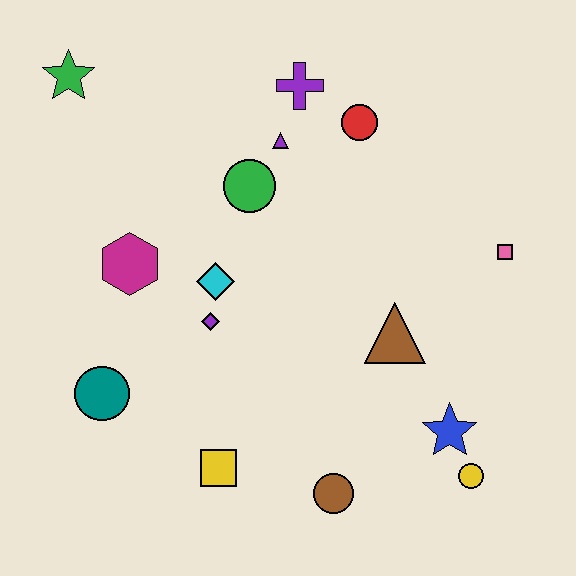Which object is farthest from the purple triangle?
The yellow circle is farthest from the purple triangle.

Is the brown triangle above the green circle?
No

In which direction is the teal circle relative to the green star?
The teal circle is below the green star.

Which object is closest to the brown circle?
The yellow square is closest to the brown circle.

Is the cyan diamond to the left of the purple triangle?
Yes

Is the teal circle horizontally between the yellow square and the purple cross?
No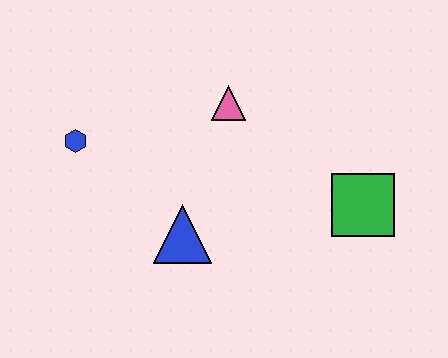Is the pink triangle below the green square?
No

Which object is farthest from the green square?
The blue hexagon is farthest from the green square.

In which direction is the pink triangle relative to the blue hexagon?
The pink triangle is to the right of the blue hexagon.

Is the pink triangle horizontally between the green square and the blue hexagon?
Yes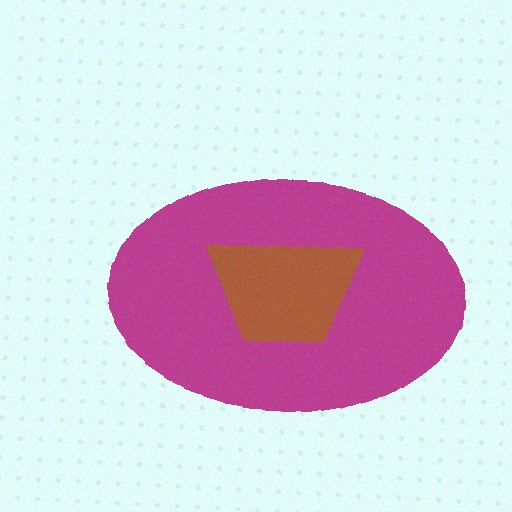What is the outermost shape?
The magenta ellipse.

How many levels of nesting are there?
2.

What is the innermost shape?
The brown trapezoid.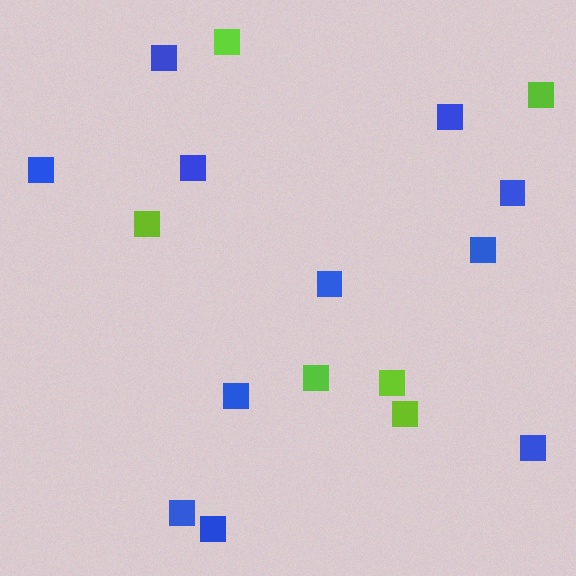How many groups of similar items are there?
There are 2 groups: one group of blue squares (11) and one group of lime squares (6).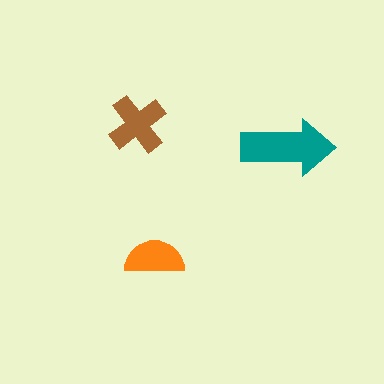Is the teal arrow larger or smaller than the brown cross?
Larger.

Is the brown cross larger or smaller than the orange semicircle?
Larger.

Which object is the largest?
The teal arrow.